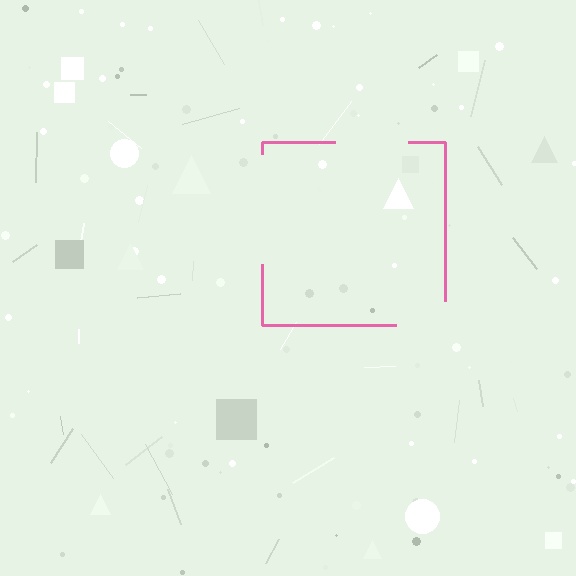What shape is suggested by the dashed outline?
The dashed outline suggests a square.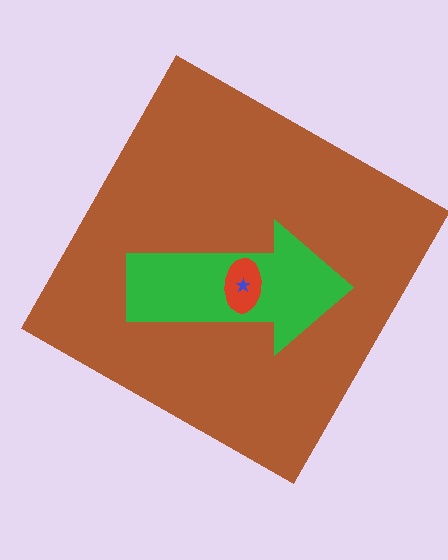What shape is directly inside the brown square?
The green arrow.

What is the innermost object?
The blue star.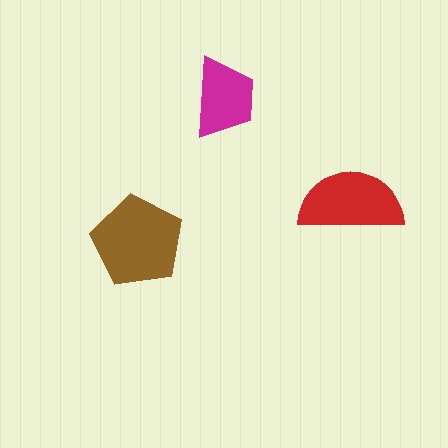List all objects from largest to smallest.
The brown pentagon, the red semicircle, the magenta trapezoid.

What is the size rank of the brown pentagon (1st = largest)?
1st.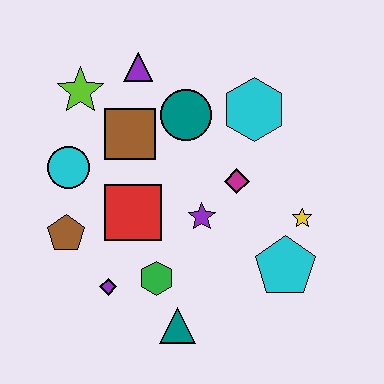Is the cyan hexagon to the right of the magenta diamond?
Yes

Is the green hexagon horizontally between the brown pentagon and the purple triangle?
No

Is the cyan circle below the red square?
No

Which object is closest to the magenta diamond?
The purple star is closest to the magenta diamond.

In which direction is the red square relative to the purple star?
The red square is to the left of the purple star.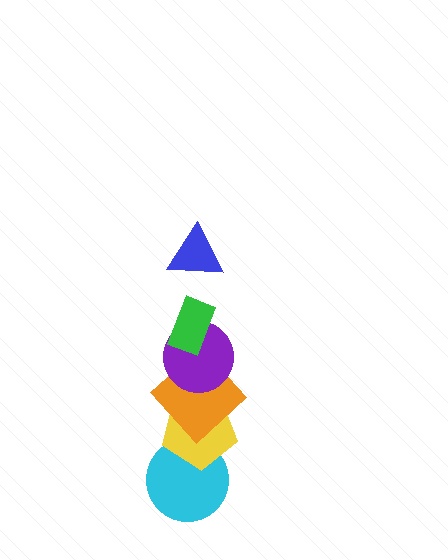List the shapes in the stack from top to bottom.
From top to bottom: the blue triangle, the green rectangle, the purple circle, the orange diamond, the yellow pentagon, the cyan circle.